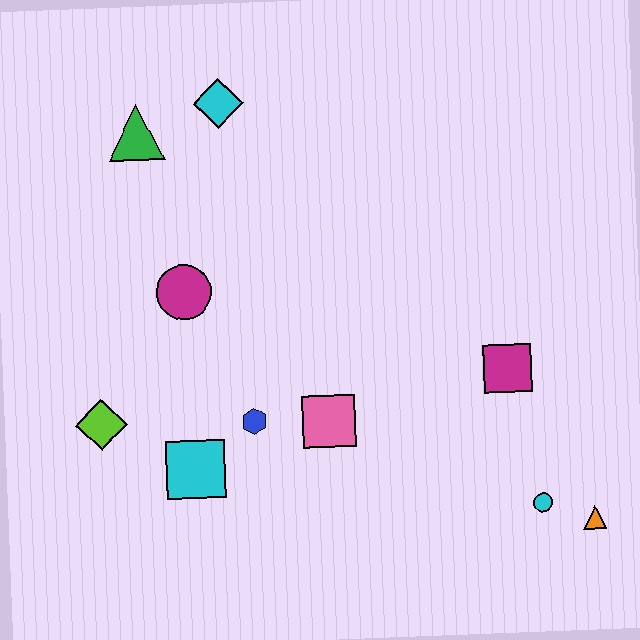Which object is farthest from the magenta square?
The green triangle is farthest from the magenta square.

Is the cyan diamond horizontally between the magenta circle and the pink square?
Yes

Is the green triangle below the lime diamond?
No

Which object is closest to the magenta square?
The cyan circle is closest to the magenta square.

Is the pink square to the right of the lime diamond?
Yes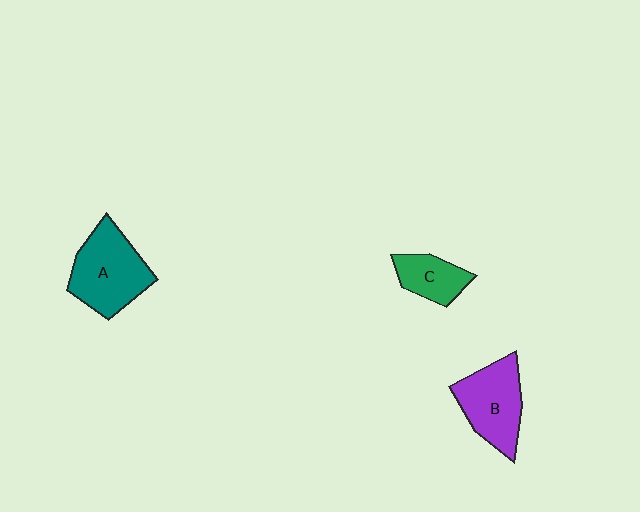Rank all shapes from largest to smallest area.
From largest to smallest: A (teal), B (purple), C (green).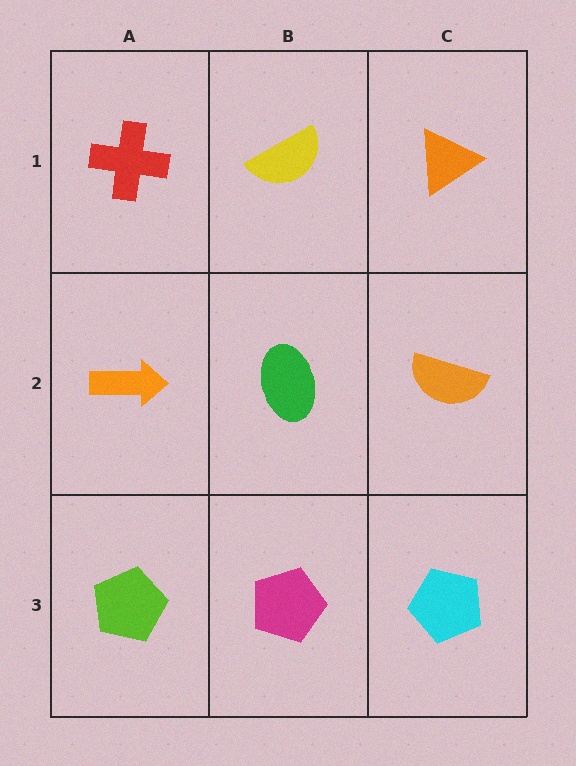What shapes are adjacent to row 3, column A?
An orange arrow (row 2, column A), a magenta pentagon (row 3, column B).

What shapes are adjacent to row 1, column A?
An orange arrow (row 2, column A), a yellow semicircle (row 1, column B).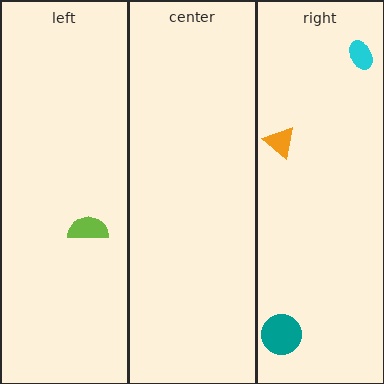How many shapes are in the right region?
3.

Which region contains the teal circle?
The right region.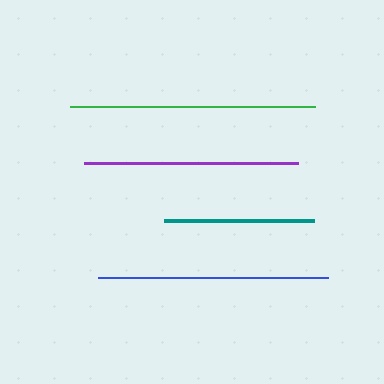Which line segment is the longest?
The green line is the longest at approximately 245 pixels.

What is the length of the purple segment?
The purple segment is approximately 215 pixels long.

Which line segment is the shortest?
The teal line is the shortest at approximately 151 pixels.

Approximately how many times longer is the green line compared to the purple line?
The green line is approximately 1.1 times the length of the purple line.